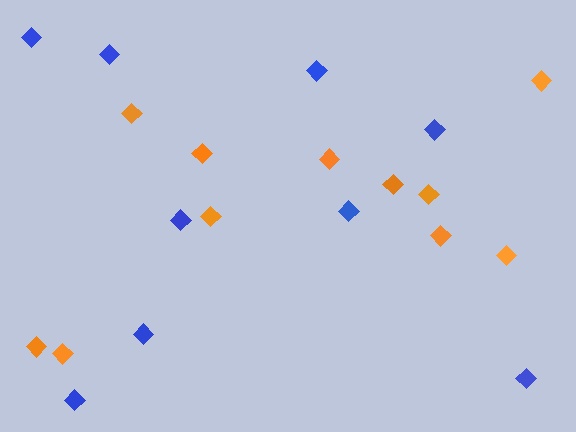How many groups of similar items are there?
There are 2 groups: one group of blue diamonds (9) and one group of orange diamonds (11).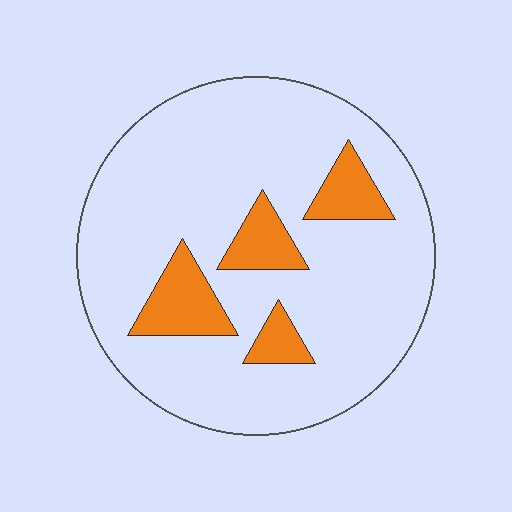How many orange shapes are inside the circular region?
4.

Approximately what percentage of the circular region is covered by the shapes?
Approximately 15%.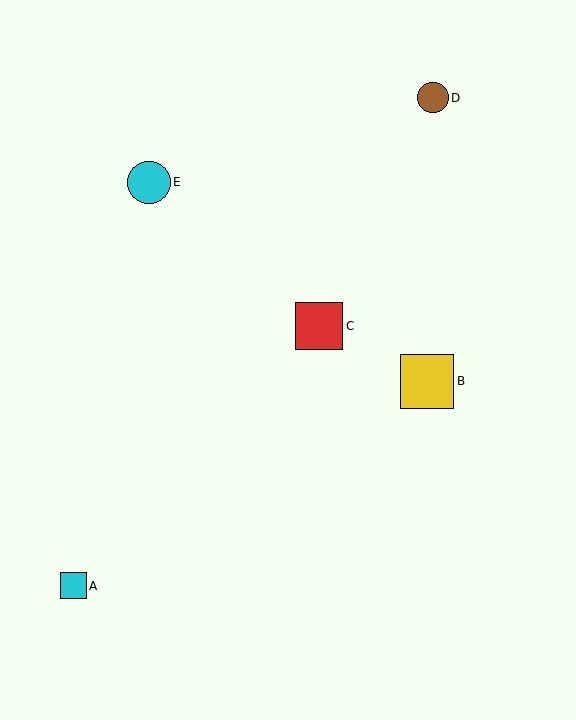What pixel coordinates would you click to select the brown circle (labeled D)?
Click at (433, 98) to select the brown circle D.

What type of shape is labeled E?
Shape E is a cyan circle.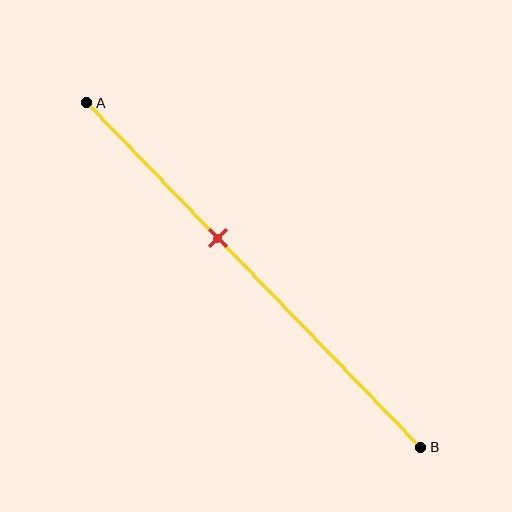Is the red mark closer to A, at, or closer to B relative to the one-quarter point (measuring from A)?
The red mark is closer to point B than the one-quarter point of segment AB.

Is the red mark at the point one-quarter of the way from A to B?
No, the mark is at about 40% from A, not at the 25% one-quarter point.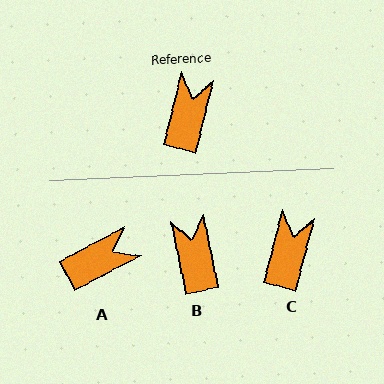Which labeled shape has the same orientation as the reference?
C.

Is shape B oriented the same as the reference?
No, it is off by about 27 degrees.